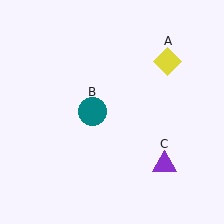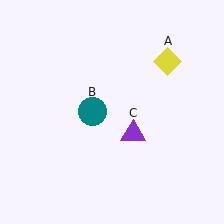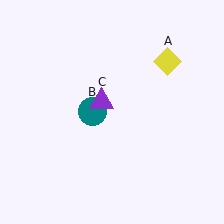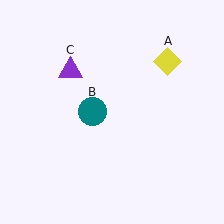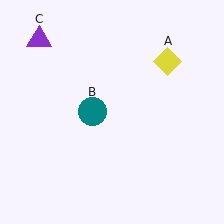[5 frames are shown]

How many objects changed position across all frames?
1 object changed position: purple triangle (object C).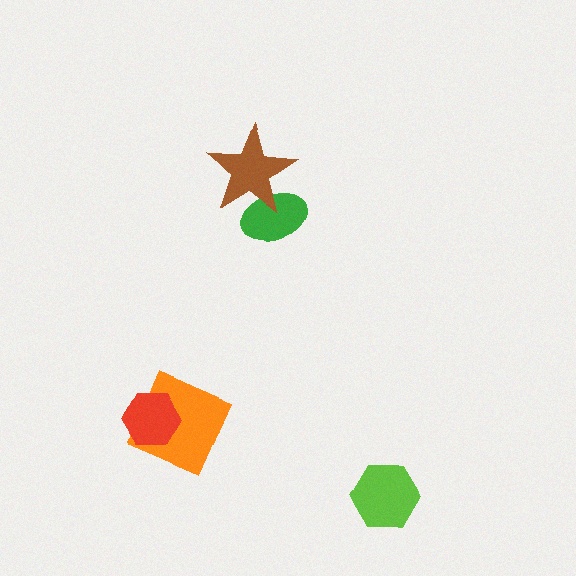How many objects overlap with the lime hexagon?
0 objects overlap with the lime hexagon.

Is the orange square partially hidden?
Yes, it is partially covered by another shape.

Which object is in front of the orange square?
The red hexagon is in front of the orange square.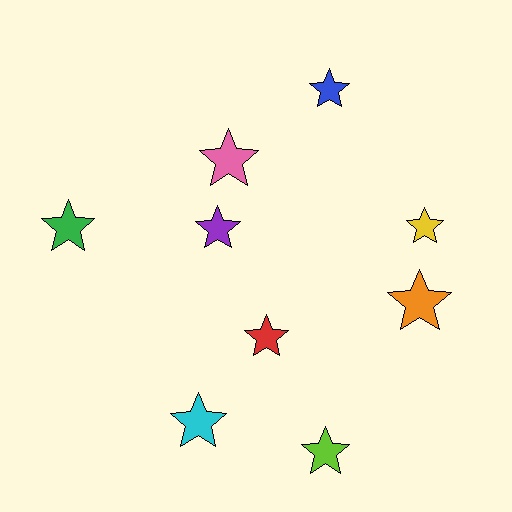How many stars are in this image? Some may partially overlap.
There are 9 stars.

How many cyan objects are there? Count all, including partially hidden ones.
There is 1 cyan object.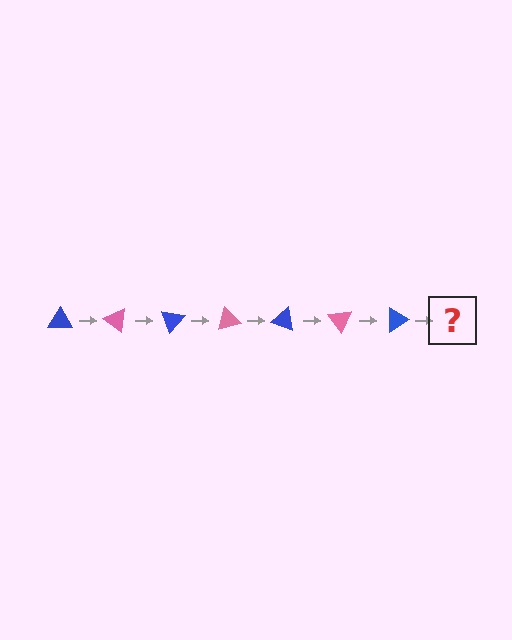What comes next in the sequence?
The next element should be a pink triangle, rotated 245 degrees from the start.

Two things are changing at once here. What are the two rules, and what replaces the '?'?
The two rules are that it rotates 35 degrees each step and the color cycles through blue and pink. The '?' should be a pink triangle, rotated 245 degrees from the start.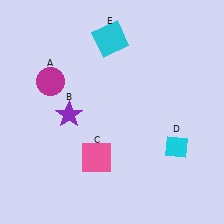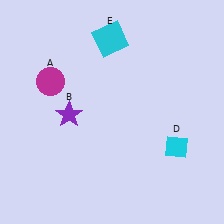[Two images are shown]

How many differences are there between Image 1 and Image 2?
There is 1 difference between the two images.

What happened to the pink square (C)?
The pink square (C) was removed in Image 2. It was in the bottom-left area of Image 1.